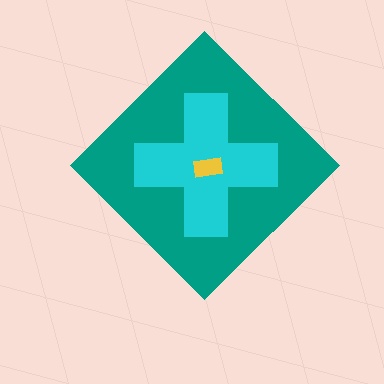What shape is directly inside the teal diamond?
The cyan cross.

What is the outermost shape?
The teal diamond.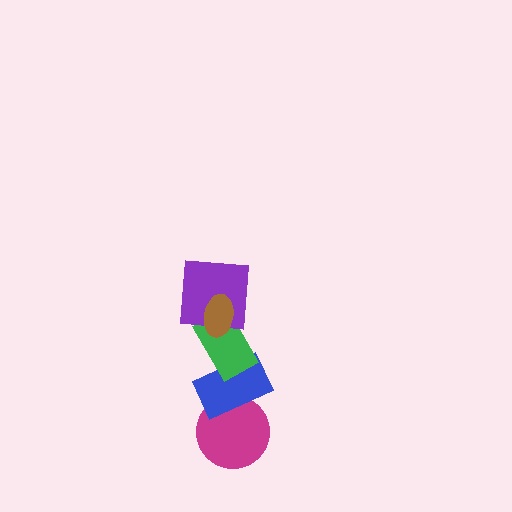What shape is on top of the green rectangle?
The purple square is on top of the green rectangle.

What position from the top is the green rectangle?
The green rectangle is 3rd from the top.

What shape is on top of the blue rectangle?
The green rectangle is on top of the blue rectangle.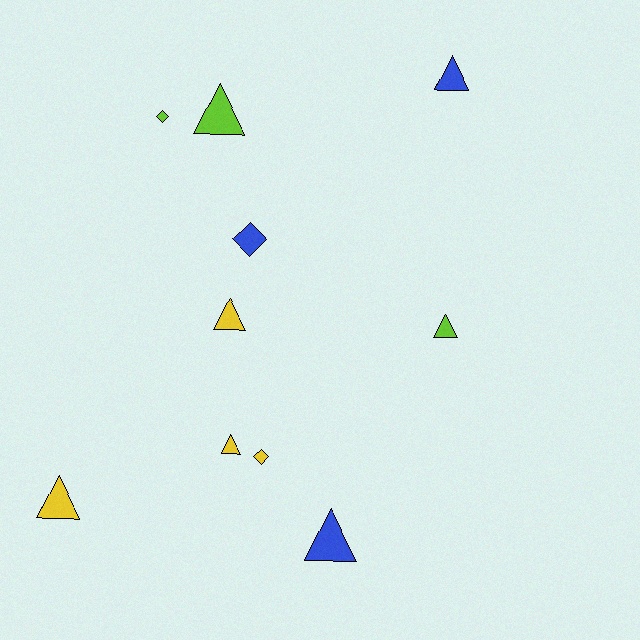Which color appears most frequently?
Yellow, with 4 objects.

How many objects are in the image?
There are 10 objects.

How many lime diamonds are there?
There is 1 lime diamond.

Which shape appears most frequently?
Triangle, with 7 objects.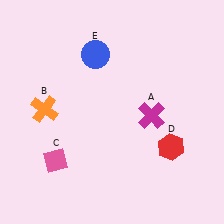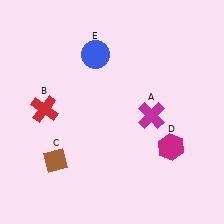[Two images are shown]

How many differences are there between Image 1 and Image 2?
There are 3 differences between the two images.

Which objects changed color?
B changed from orange to red. C changed from pink to brown. D changed from red to magenta.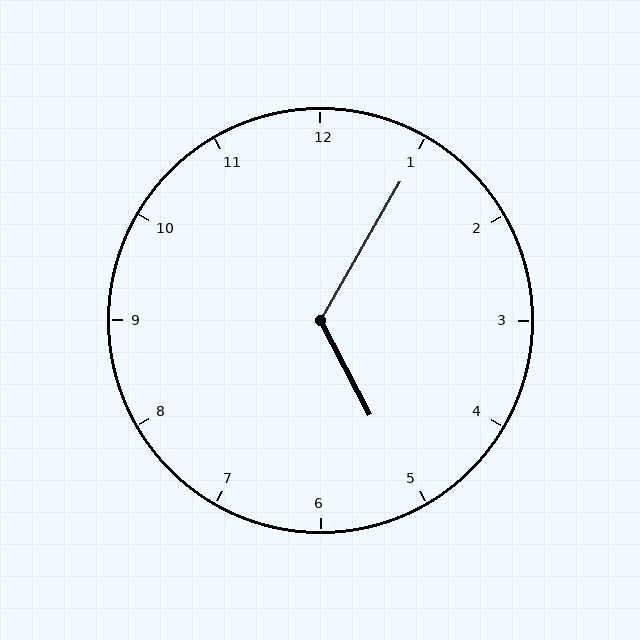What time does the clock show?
5:05.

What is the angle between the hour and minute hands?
Approximately 122 degrees.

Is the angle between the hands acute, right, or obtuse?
It is obtuse.